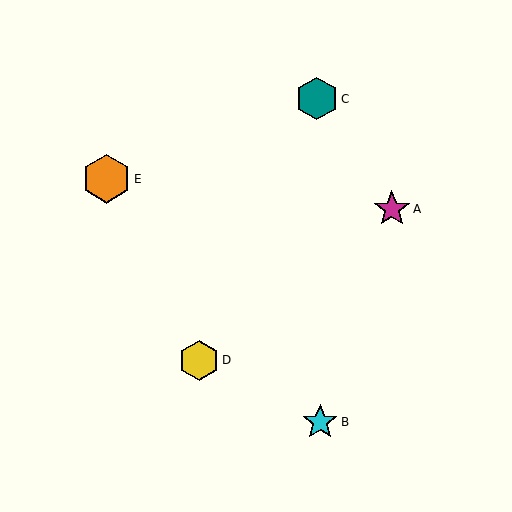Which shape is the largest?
The orange hexagon (labeled E) is the largest.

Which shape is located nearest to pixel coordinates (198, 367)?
The yellow hexagon (labeled D) at (199, 360) is nearest to that location.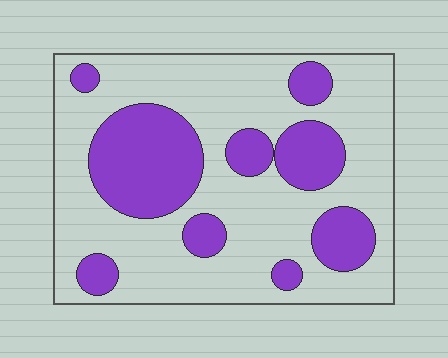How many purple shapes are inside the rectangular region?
9.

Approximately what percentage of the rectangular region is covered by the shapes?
Approximately 30%.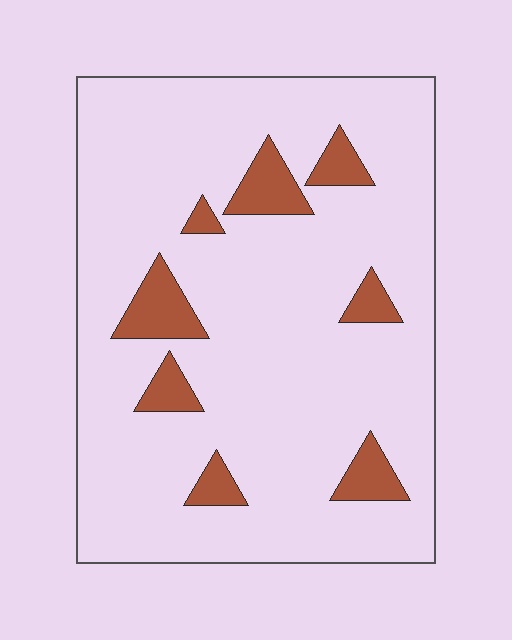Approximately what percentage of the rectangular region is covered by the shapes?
Approximately 10%.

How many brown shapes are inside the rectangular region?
8.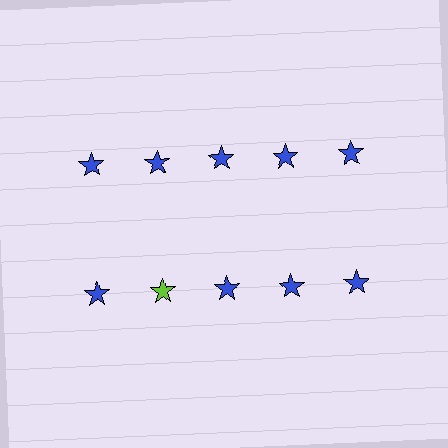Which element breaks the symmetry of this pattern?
The lime star in the second row, second from left column breaks the symmetry. All other shapes are blue stars.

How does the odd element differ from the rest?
It has a different color: lime instead of blue.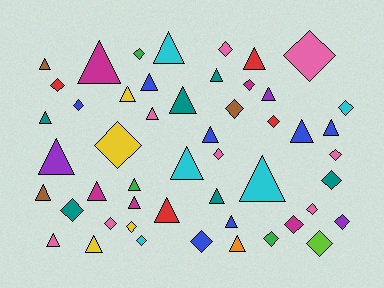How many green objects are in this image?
There are 3 green objects.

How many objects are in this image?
There are 50 objects.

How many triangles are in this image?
There are 27 triangles.